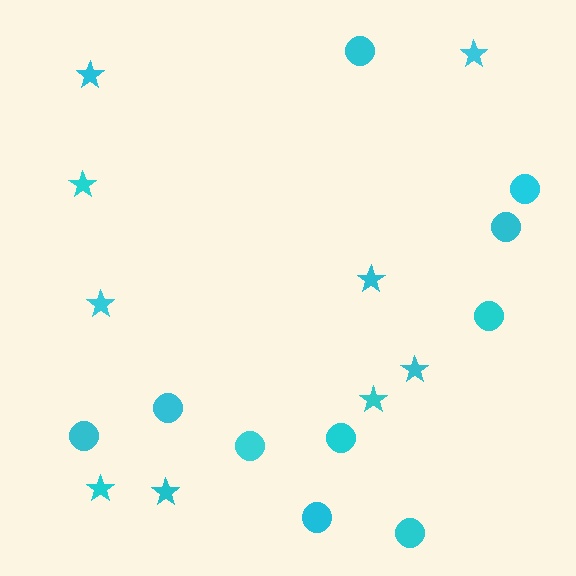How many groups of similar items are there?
There are 2 groups: one group of stars (9) and one group of circles (10).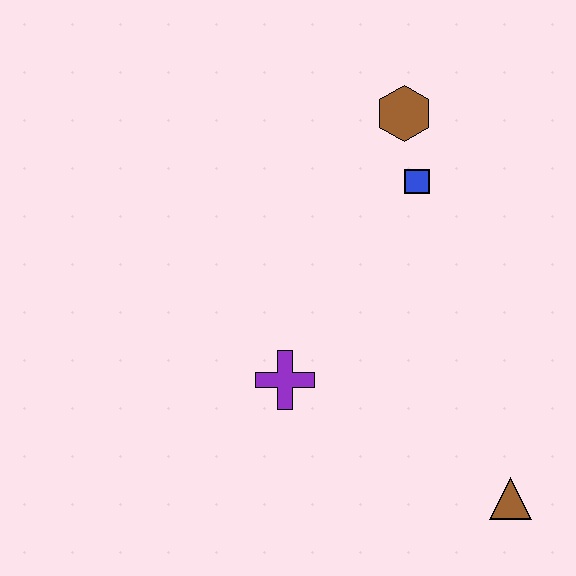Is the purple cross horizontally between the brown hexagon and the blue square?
No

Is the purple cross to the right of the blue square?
No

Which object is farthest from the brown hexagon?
The brown triangle is farthest from the brown hexagon.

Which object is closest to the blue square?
The brown hexagon is closest to the blue square.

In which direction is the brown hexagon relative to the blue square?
The brown hexagon is above the blue square.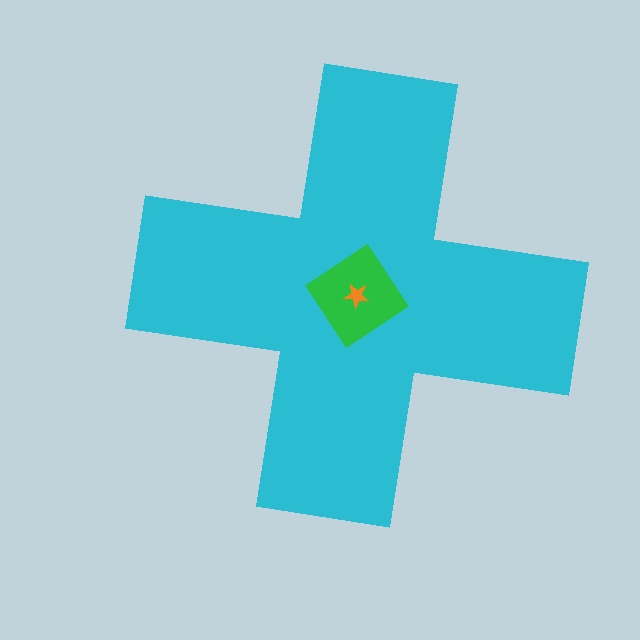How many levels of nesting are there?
3.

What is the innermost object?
The orange star.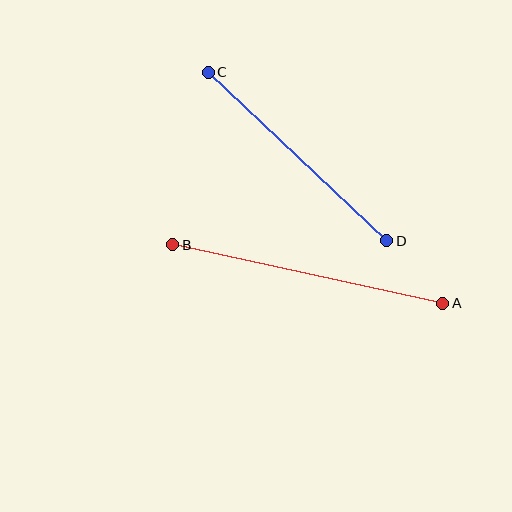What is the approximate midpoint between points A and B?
The midpoint is at approximately (308, 274) pixels.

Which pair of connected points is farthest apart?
Points A and B are farthest apart.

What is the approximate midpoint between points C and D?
The midpoint is at approximately (297, 156) pixels.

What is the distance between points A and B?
The distance is approximately 276 pixels.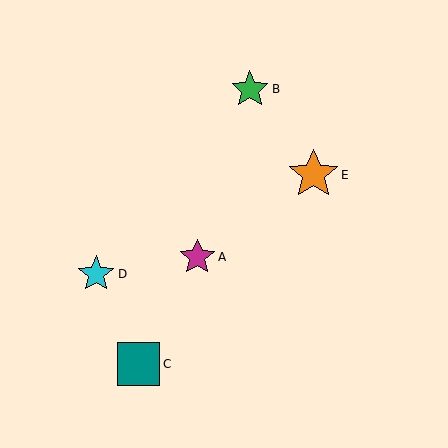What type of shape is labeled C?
Shape C is a teal square.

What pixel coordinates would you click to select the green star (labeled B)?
Click at (250, 89) to select the green star B.